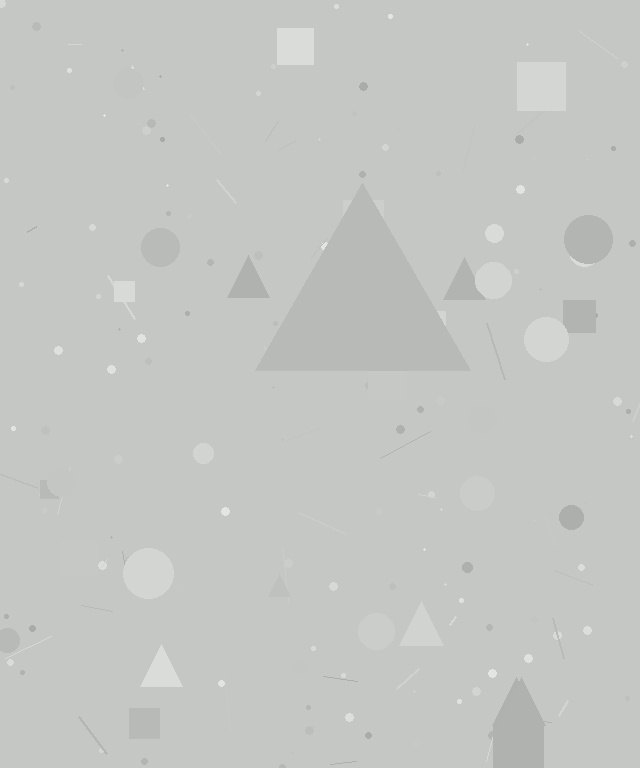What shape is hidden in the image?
A triangle is hidden in the image.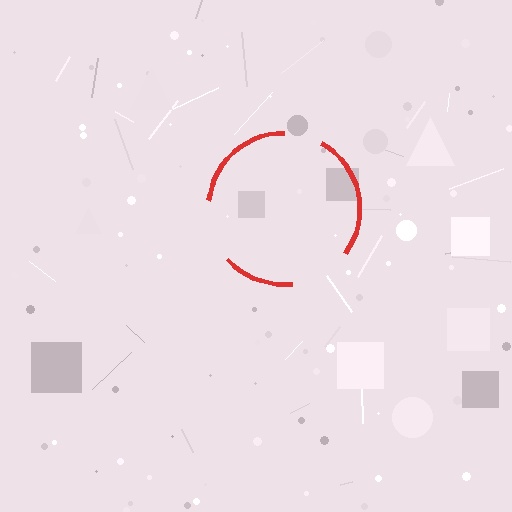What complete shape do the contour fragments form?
The contour fragments form a circle.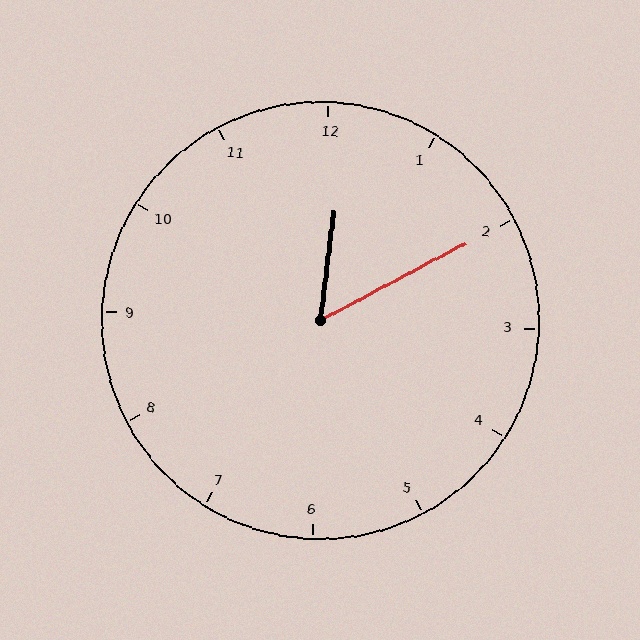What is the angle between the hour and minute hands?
Approximately 55 degrees.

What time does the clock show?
12:10.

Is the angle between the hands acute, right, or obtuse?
It is acute.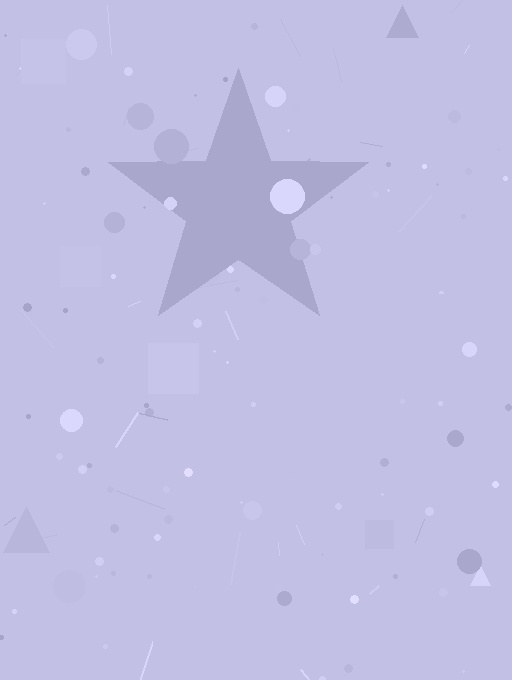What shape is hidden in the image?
A star is hidden in the image.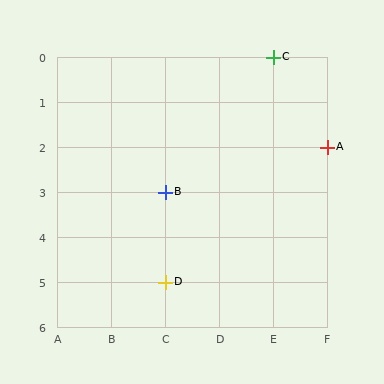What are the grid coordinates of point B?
Point B is at grid coordinates (C, 3).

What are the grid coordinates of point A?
Point A is at grid coordinates (F, 2).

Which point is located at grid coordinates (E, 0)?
Point C is at (E, 0).